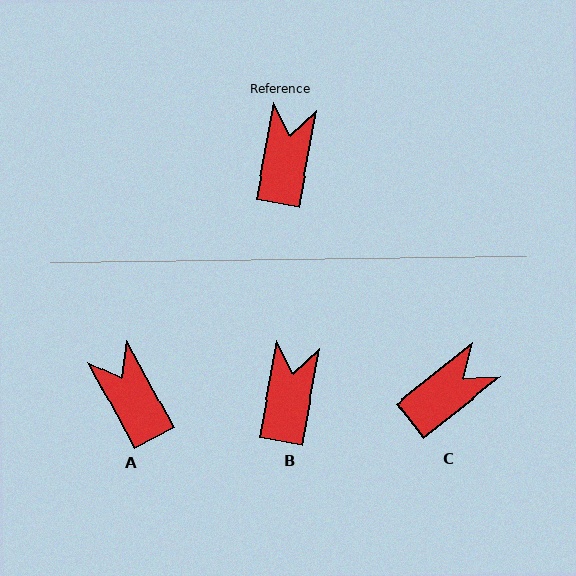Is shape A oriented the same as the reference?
No, it is off by about 38 degrees.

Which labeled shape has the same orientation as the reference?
B.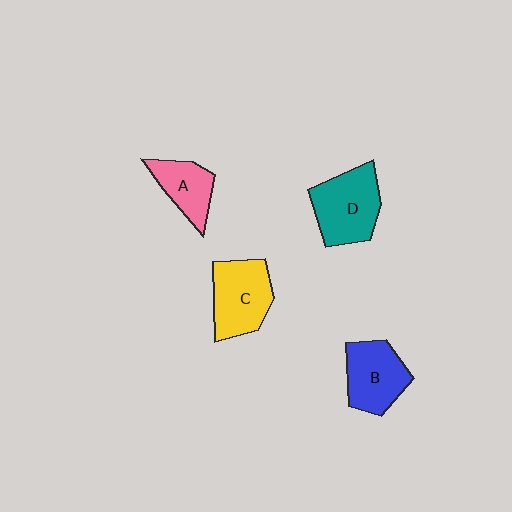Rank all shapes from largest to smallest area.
From largest to smallest: D (teal), C (yellow), B (blue), A (pink).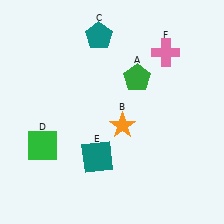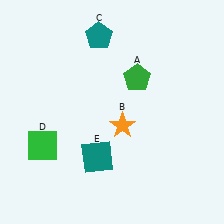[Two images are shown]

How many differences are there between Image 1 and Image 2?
There is 1 difference between the two images.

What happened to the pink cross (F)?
The pink cross (F) was removed in Image 2. It was in the top-right area of Image 1.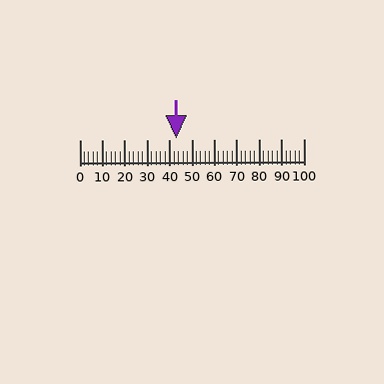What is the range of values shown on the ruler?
The ruler shows values from 0 to 100.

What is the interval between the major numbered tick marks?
The major tick marks are spaced 10 units apart.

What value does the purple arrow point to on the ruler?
The purple arrow points to approximately 43.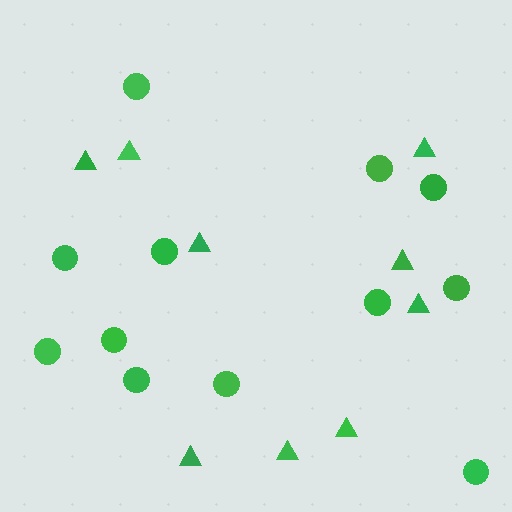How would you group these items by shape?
There are 2 groups: one group of circles (12) and one group of triangles (9).